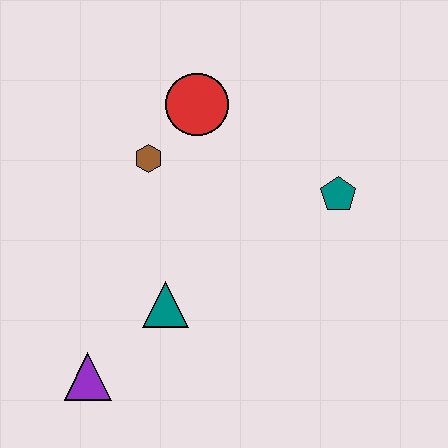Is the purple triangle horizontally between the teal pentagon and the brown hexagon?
No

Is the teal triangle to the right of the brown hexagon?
Yes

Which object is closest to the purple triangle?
The teal triangle is closest to the purple triangle.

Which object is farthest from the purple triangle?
The teal pentagon is farthest from the purple triangle.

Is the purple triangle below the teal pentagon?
Yes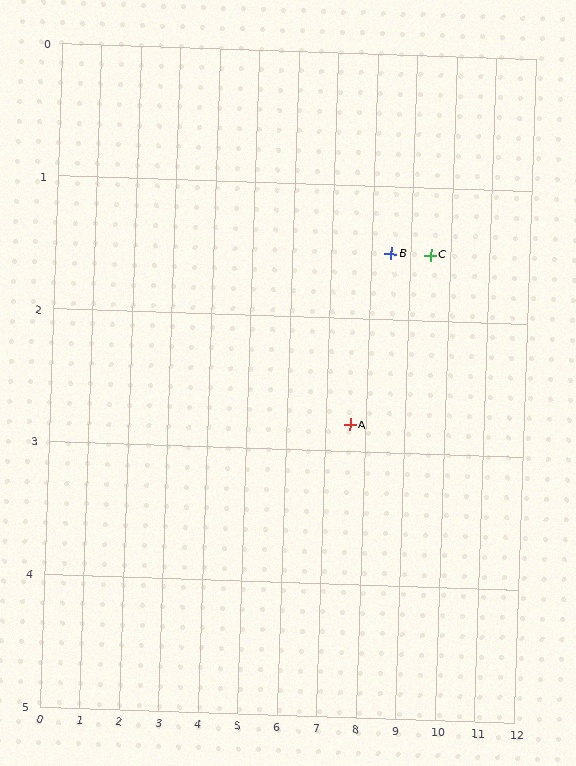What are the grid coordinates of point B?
Point B is at approximately (8.5, 1.5).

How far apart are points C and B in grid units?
Points C and B are about 1.0 grid units apart.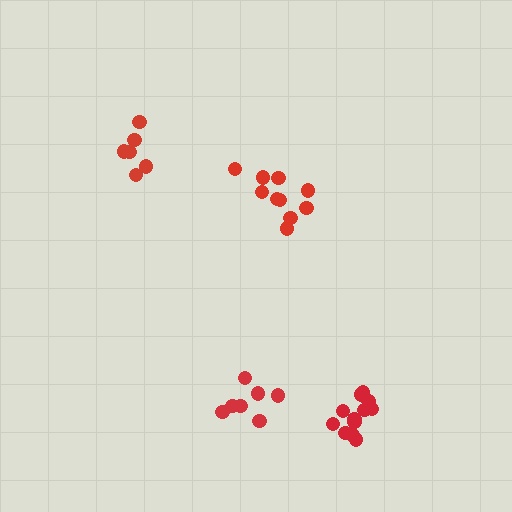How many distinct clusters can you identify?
There are 4 distinct clusters.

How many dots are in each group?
Group 1: 7 dots, Group 2: 7 dots, Group 3: 12 dots, Group 4: 10 dots (36 total).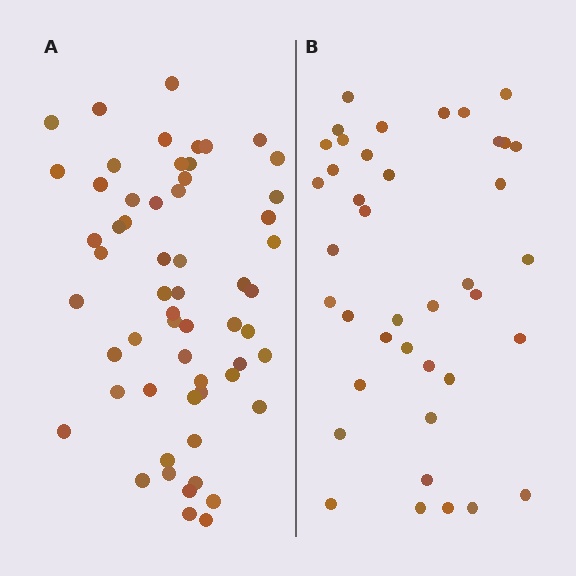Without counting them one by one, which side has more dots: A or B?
Region A (the left region) has more dots.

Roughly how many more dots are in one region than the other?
Region A has approximately 20 more dots than region B.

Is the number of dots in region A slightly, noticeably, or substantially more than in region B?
Region A has substantially more. The ratio is roughly 1.4 to 1.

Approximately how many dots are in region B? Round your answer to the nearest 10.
About 40 dots.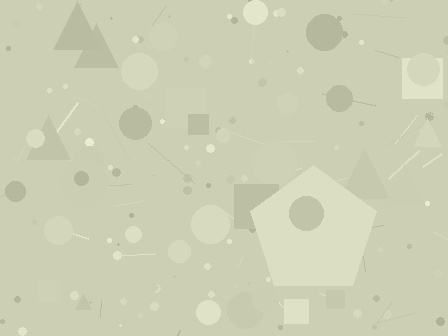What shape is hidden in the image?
A pentagon is hidden in the image.